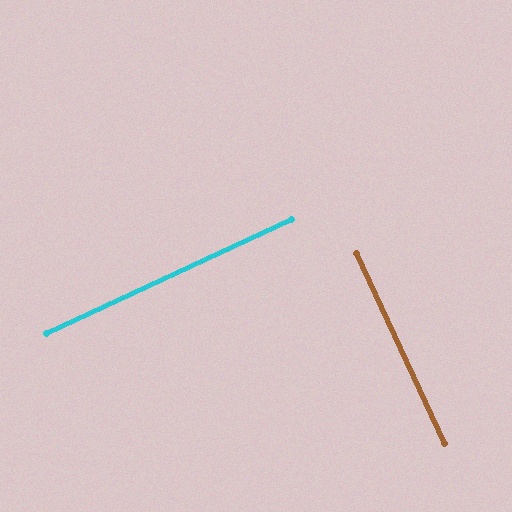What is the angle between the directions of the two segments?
Approximately 90 degrees.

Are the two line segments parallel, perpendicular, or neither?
Perpendicular — they meet at approximately 90°.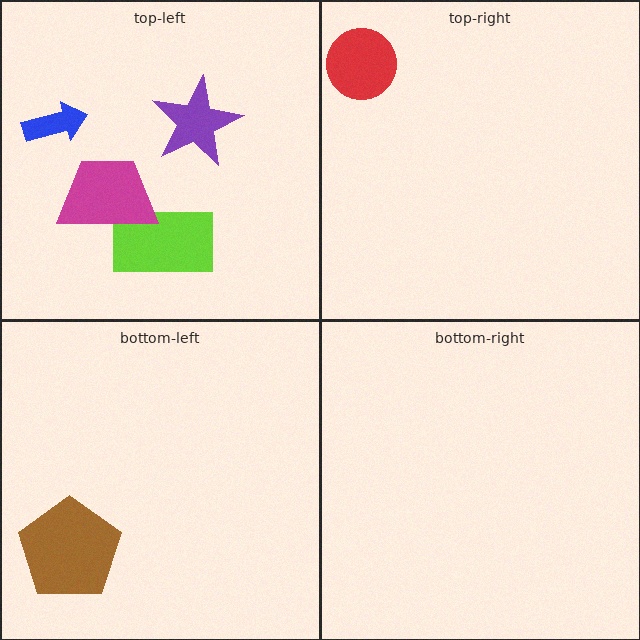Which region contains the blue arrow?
The top-left region.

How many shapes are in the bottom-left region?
1.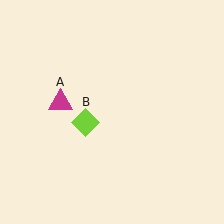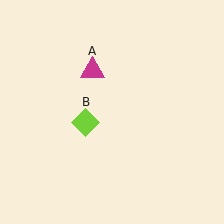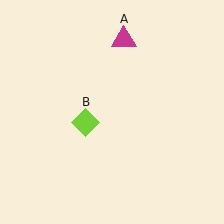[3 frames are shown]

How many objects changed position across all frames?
1 object changed position: magenta triangle (object A).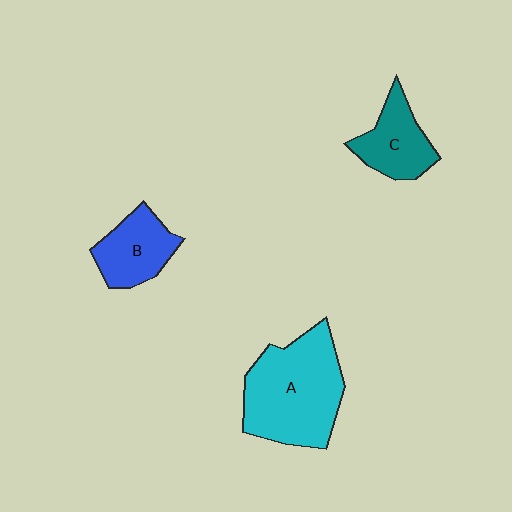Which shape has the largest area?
Shape A (cyan).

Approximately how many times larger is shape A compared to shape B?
Approximately 2.0 times.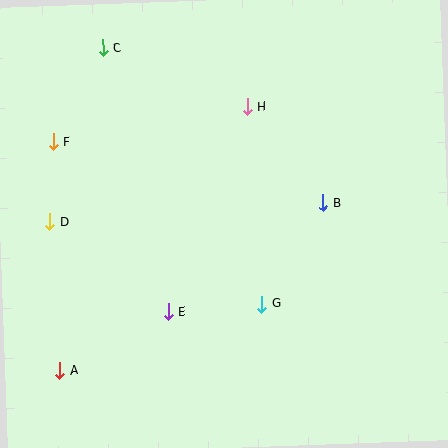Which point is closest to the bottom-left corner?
Point A is closest to the bottom-left corner.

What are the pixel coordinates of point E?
Point E is at (169, 312).